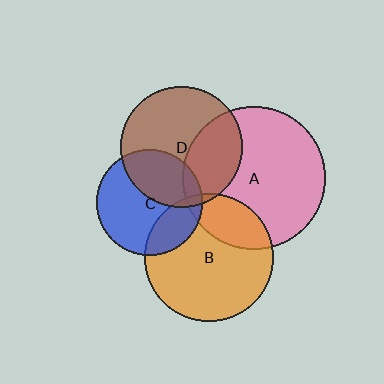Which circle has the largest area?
Circle A (pink).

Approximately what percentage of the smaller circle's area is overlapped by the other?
Approximately 40%.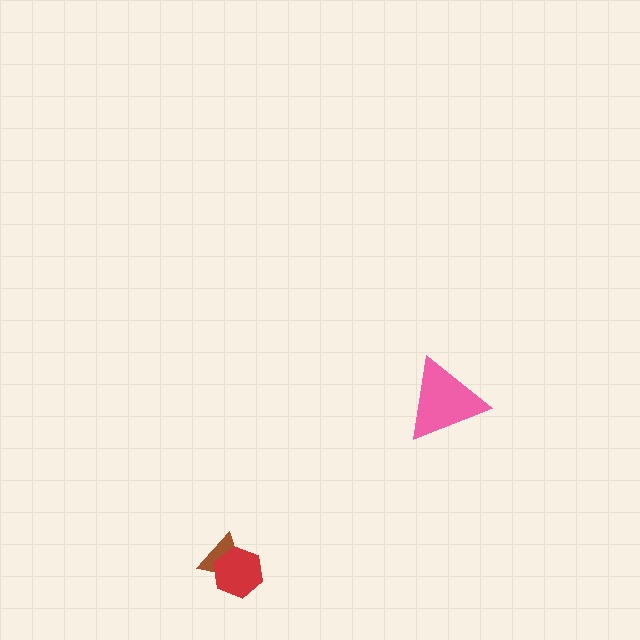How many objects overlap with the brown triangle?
1 object overlaps with the brown triangle.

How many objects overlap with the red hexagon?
1 object overlaps with the red hexagon.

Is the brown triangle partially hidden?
Yes, it is partially covered by another shape.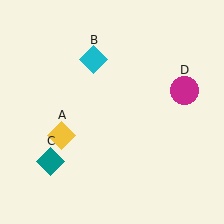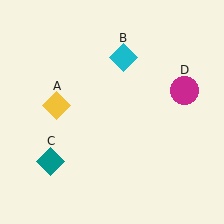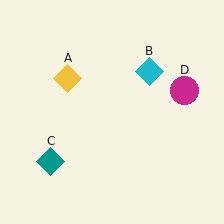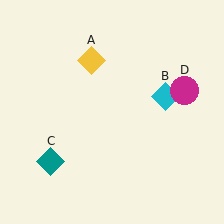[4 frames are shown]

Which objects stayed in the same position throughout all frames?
Teal diamond (object C) and magenta circle (object D) remained stationary.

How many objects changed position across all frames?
2 objects changed position: yellow diamond (object A), cyan diamond (object B).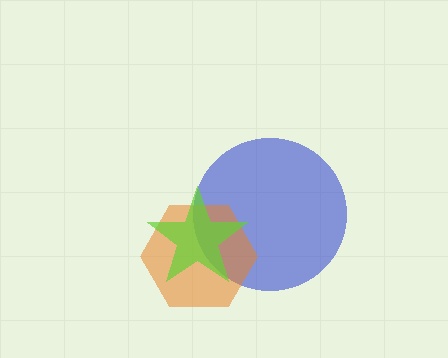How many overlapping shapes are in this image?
There are 3 overlapping shapes in the image.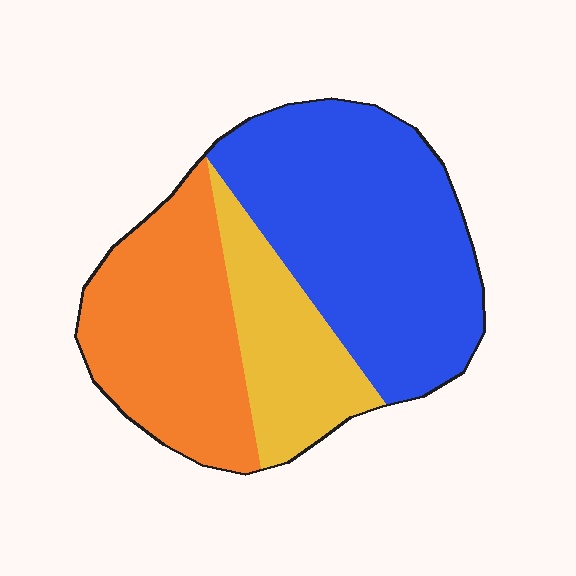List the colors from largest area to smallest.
From largest to smallest: blue, orange, yellow.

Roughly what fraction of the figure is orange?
Orange takes up about one third (1/3) of the figure.